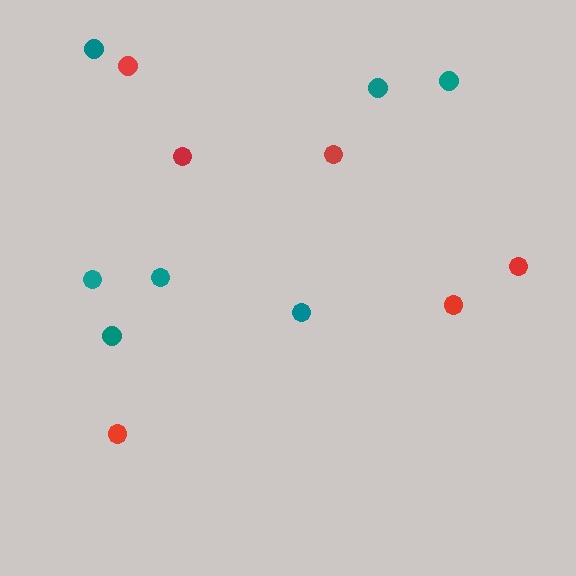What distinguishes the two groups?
There are 2 groups: one group of red circles (6) and one group of teal circles (7).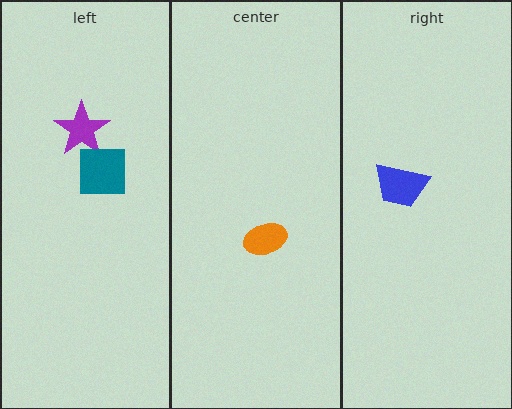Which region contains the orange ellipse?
The center region.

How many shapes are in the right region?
1.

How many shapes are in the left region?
2.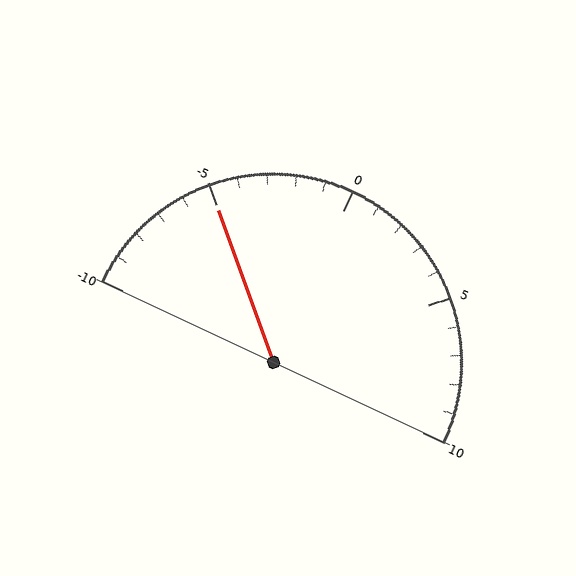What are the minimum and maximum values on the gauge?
The gauge ranges from -10 to 10.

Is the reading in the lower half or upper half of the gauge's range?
The reading is in the lower half of the range (-10 to 10).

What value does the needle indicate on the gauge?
The needle indicates approximately -5.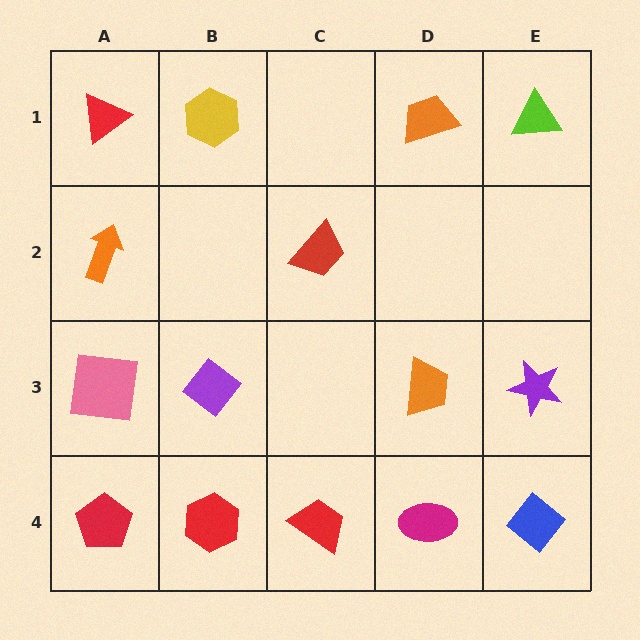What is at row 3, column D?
An orange trapezoid.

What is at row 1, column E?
A lime triangle.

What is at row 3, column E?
A purple star.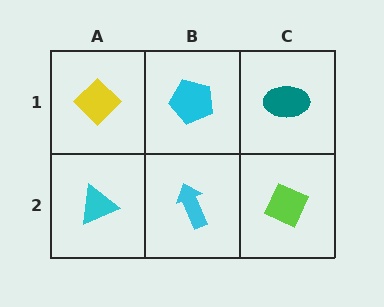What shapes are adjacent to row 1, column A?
A cyan triangle (row 2, column A), a cyan pentagon (row 1, column B).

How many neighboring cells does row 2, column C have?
2.